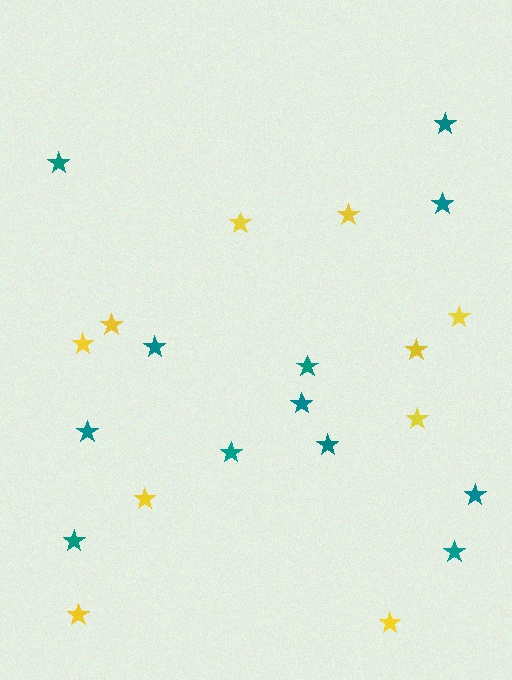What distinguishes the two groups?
There are 2 groups: one group of yellow stars (10) and one group of teal stars (12).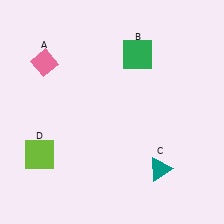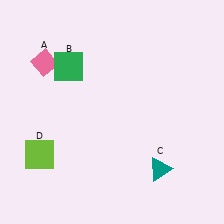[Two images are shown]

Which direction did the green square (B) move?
The green square (B) moved left.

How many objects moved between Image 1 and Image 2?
1 object moved between the two images.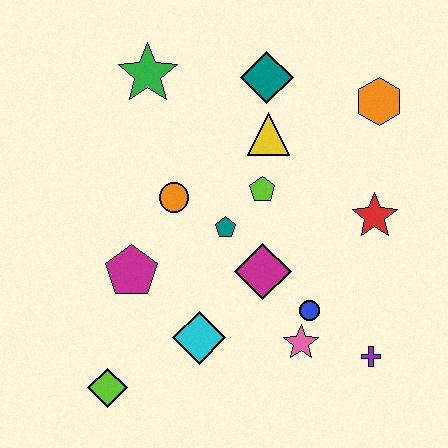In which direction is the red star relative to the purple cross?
The red star is above the purple cross.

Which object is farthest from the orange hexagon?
The lime diamond is farthest from the orange hexagon.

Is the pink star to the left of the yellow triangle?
No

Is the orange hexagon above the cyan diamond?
Yes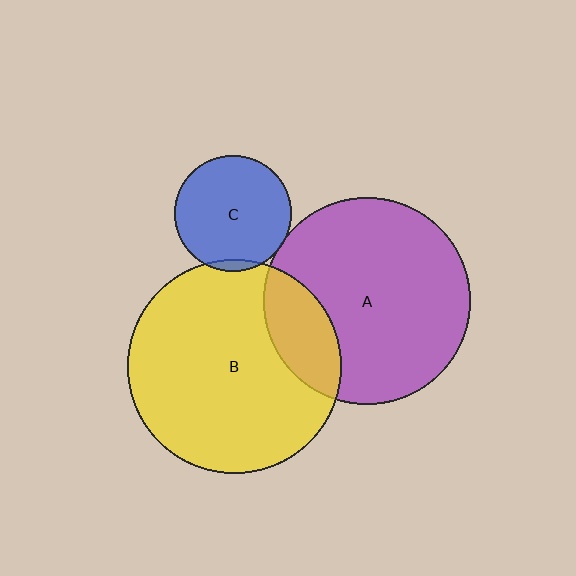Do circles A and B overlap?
Yes.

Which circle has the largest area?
Circle B (yellow).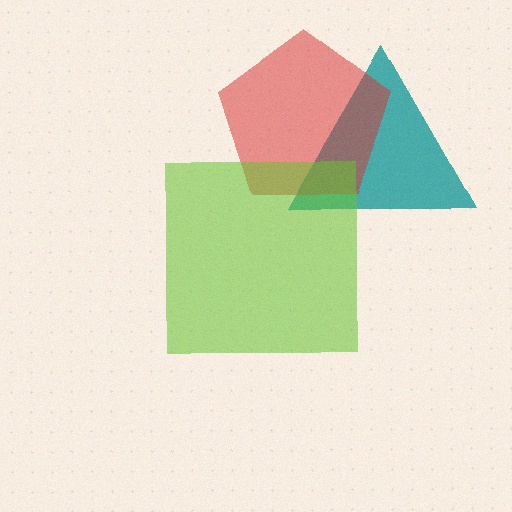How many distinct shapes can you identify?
There are 3 distinct shapes: a teal triangle, a red pentagon, a lime square.